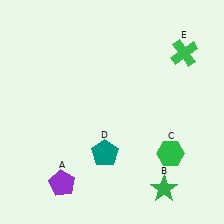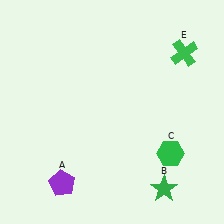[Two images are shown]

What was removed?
The teal pentagon (D) was removed in Image 2.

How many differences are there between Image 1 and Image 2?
There is 1 difference between the two images.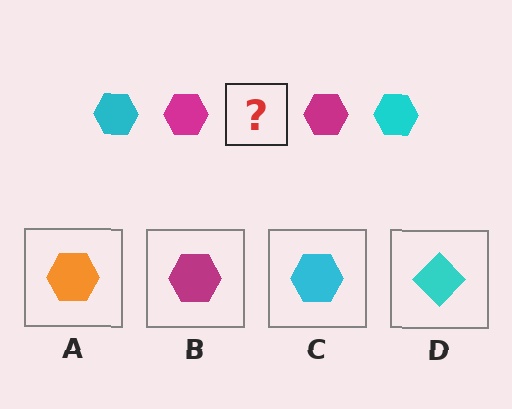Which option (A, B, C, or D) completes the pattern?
C.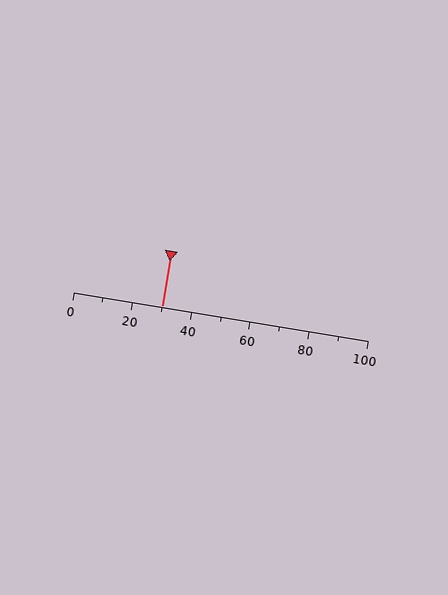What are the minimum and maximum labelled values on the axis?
The axis runs from 0 to 100.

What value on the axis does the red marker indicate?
The marker indicates approximately 30.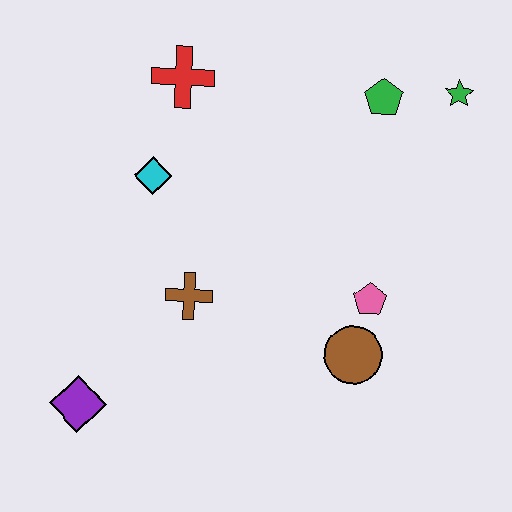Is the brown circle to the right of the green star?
No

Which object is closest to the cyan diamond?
The red cross is closest to the cyan diamond.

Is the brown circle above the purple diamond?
Yes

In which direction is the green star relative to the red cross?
The green star is to the right of the red cross.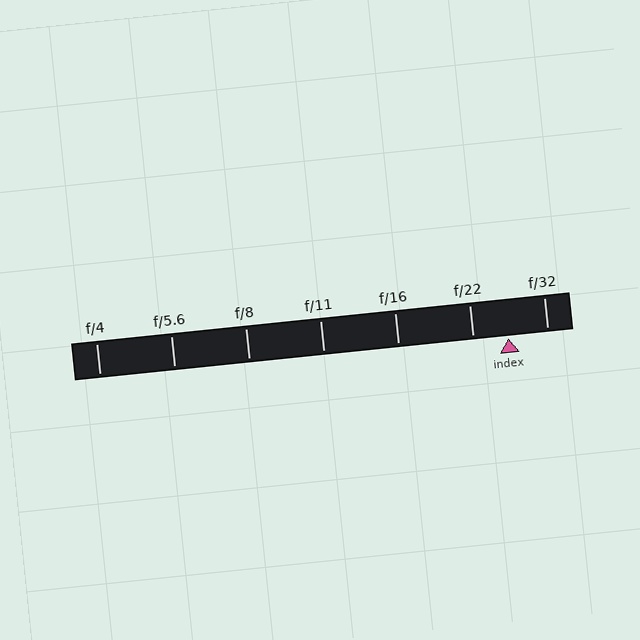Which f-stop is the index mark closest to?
The index mark is closest to f/22.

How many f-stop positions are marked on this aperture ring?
There are 7 f-stop positions marked.